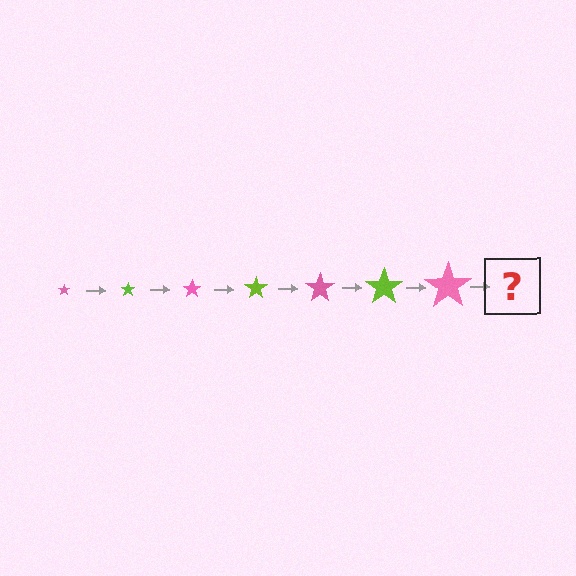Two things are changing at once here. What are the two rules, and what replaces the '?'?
The two rules are that the star grows larger each step and the color cycles through pink and lime. The '?' should be a lime star, larger than the previous one.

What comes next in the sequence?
The next element should be a lime star, larger than the previous one.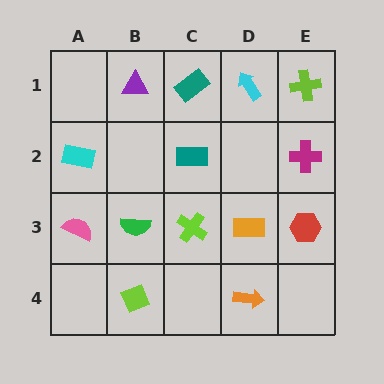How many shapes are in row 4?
2 shapes.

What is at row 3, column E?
A red hexagon.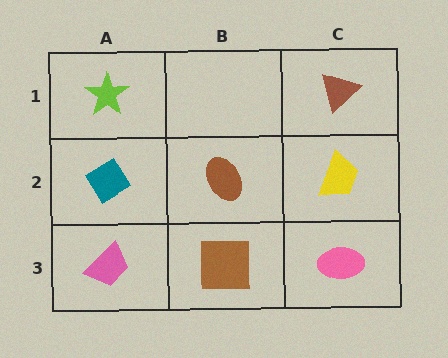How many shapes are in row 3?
3 shapes.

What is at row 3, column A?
A pink trapezoid.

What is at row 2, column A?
A teal diamond.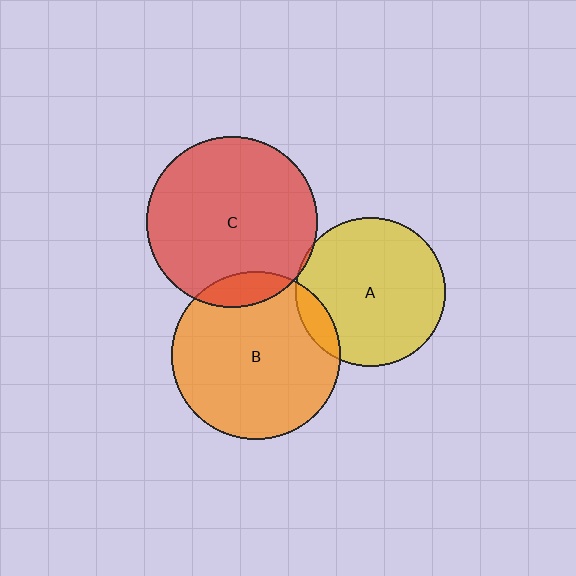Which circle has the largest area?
Circle C (red).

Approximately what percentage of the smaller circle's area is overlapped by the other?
Approximately 5%.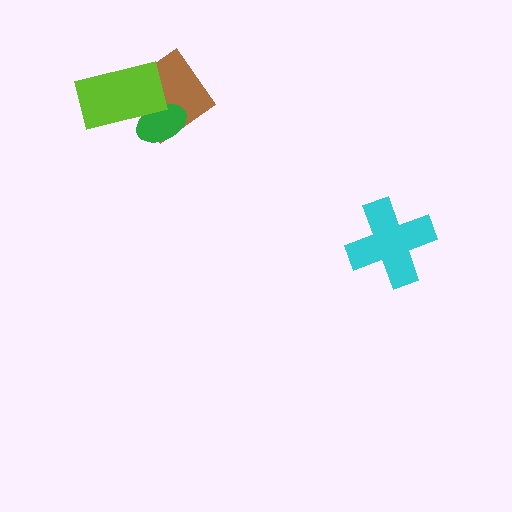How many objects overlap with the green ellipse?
2 objects overlap with the green ellipse.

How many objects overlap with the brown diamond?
2 objects overlap with the brown diamond.